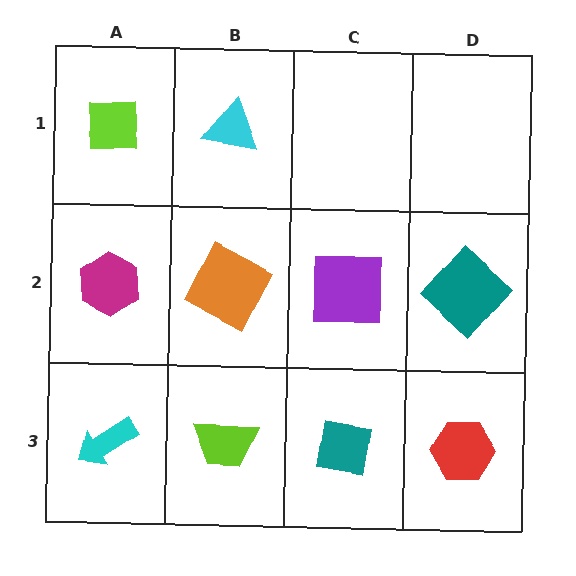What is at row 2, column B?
An orange square.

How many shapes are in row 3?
4 shapes.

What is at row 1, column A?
A lime square.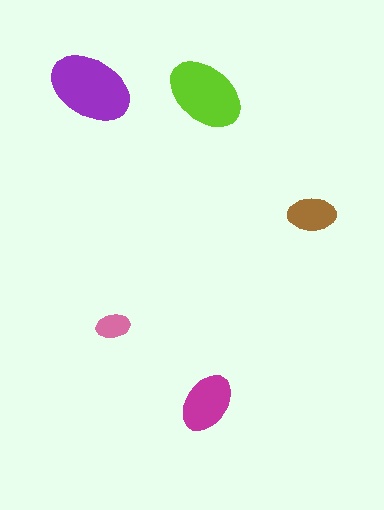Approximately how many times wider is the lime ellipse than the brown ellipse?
About 1.5 times wider.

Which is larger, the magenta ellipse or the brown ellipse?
The magenta one.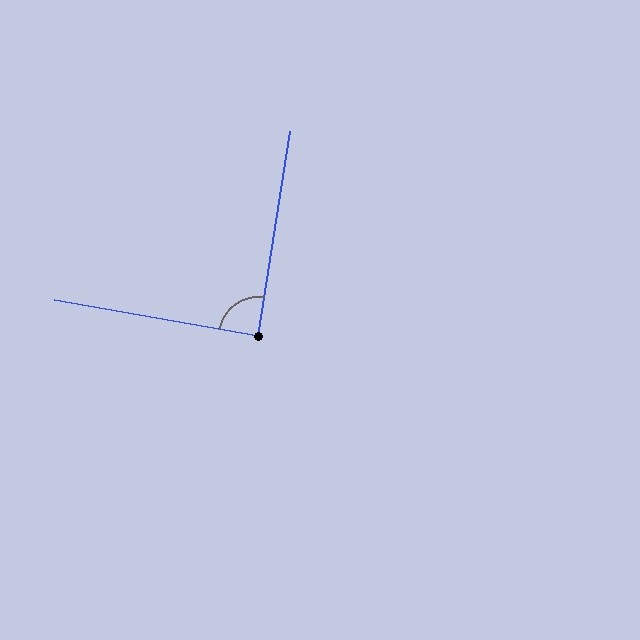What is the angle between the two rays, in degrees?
Approximately 89 degrees.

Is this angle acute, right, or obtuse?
It is approximately a right angle.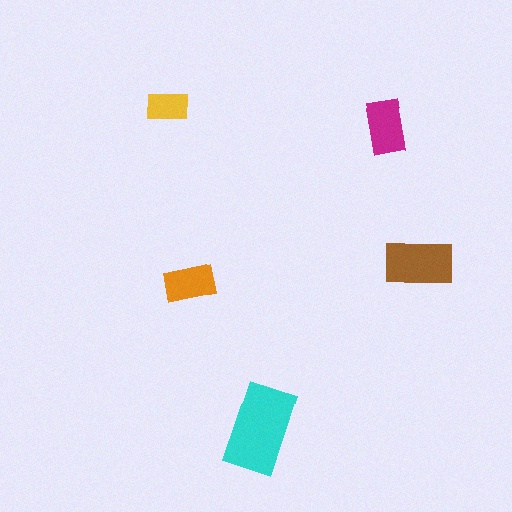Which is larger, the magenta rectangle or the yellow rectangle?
The magenta one.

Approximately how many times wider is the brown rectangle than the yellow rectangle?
About 1.5 times wider.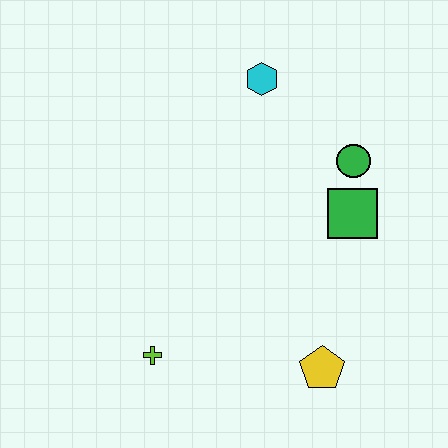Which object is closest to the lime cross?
The yellow pentagon is closest to the lime cross.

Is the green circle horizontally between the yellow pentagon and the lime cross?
No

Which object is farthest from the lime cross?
The cyan hexagon is farthest from the lime cross.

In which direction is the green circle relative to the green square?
The green circle is above the green square.